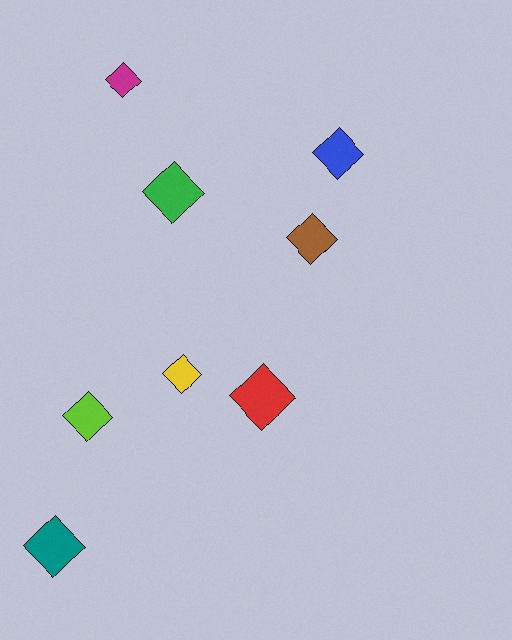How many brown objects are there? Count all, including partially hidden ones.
There is 1 brown object.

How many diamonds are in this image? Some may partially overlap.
There are 8 diamonds.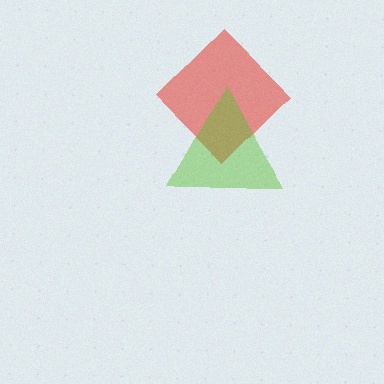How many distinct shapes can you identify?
There are 2 distinct shapes: a red diamond, a lime triangle.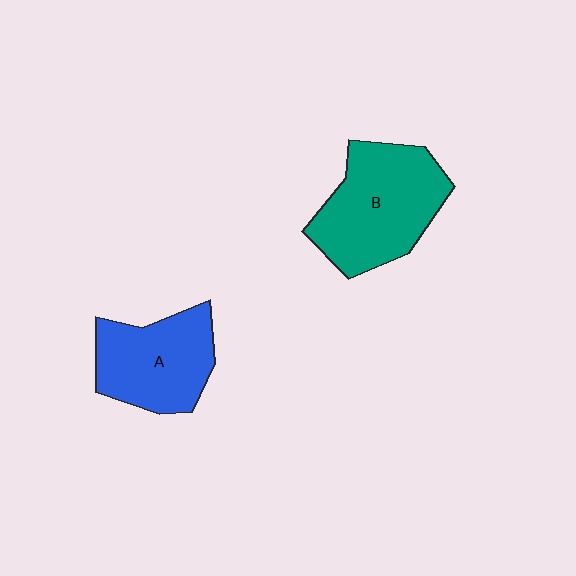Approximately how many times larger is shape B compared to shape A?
Approximately 1.3 times.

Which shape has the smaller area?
Shape A (blue).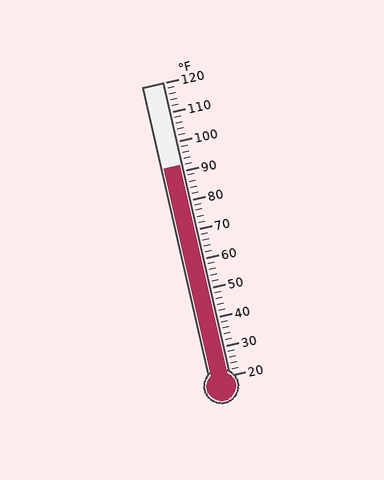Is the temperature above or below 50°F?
The temperature is above 50°F.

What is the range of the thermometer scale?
The thermometer scale ranges from 20°F to 120°F.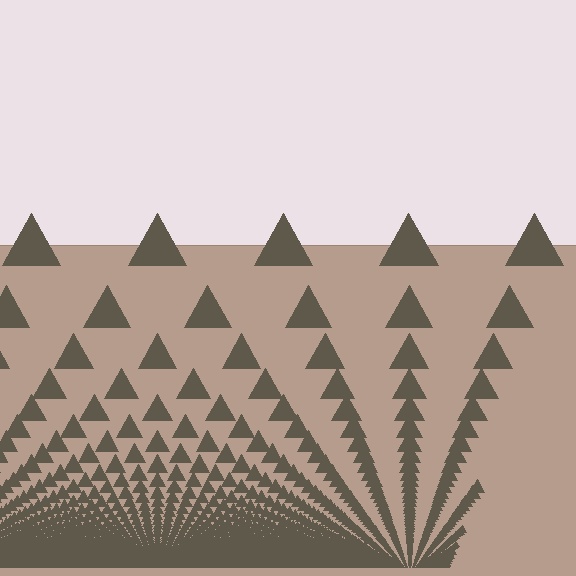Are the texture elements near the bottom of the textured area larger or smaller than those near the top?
Smaller. The gradient is inverted — elements near the bottom are smaller and denser.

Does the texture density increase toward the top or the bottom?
Density increases toward the bottom.